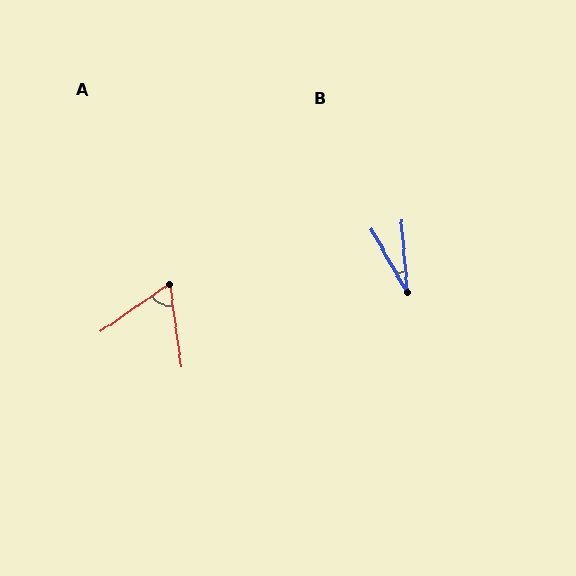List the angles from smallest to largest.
B (25°), A (63°).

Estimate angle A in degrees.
Approximately 63 degrees.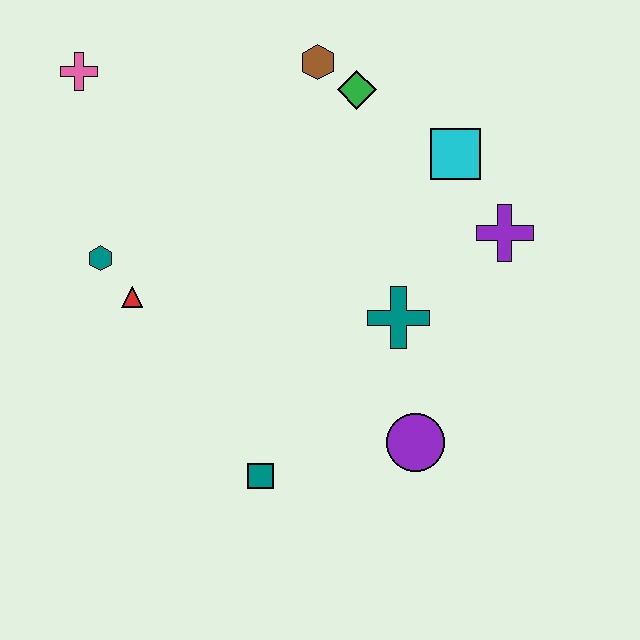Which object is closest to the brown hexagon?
The green diamond is closest to the brown hexagon.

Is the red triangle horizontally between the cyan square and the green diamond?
No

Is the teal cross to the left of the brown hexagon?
No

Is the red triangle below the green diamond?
Yes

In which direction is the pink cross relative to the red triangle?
The pink cross is above the red triangle.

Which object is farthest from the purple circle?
The pink cross is farthest from the purple circle.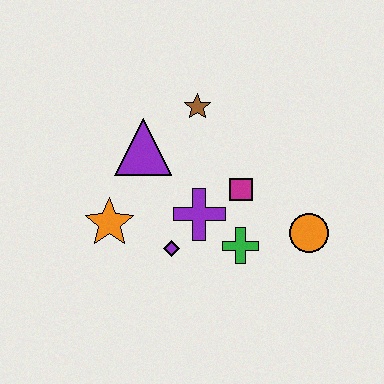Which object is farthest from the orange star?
The orange circle is farthest from the orange star.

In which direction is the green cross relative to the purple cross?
The green cross is to the right of the purple cross.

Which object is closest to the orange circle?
The green cross is closest to the orange circle.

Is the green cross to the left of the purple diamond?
No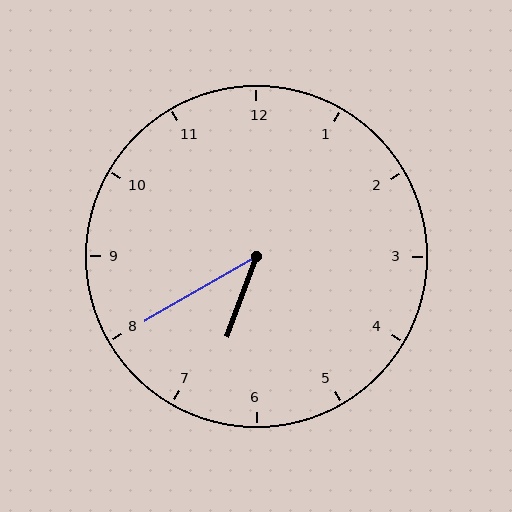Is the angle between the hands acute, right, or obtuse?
It is acute.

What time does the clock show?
6:40.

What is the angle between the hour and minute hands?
Approximately 40 degrees.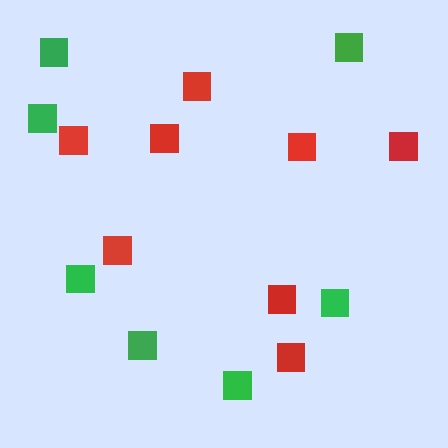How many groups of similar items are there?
There are 2 groups: one group of red squares (8) and one group of green squares (7).